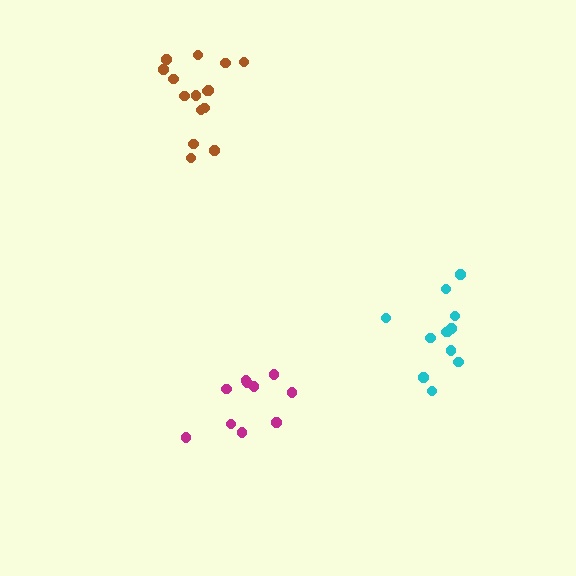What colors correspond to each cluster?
The clusters are colored: magenta, cyan, brown.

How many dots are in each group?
Group 1: 10 dots, Group 2: 12 dots, Group 3: 15 dots (37 total).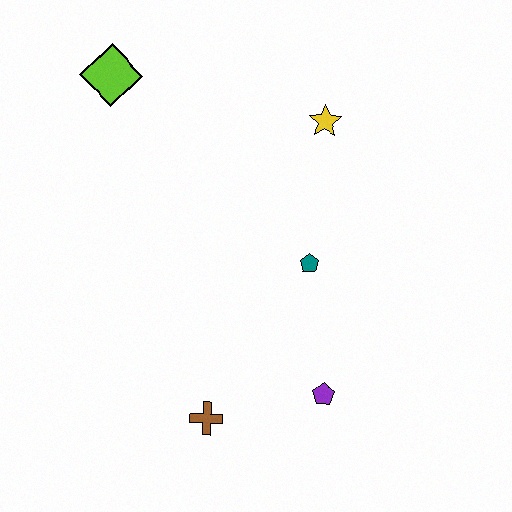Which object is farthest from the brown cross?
The lime diamond is farthest from the brown cross.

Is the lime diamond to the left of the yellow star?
Yes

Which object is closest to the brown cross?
The purple pentagon is closest to the brown cross.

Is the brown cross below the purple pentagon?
Yes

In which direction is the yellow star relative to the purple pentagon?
The yellow star is above the purple pentagon.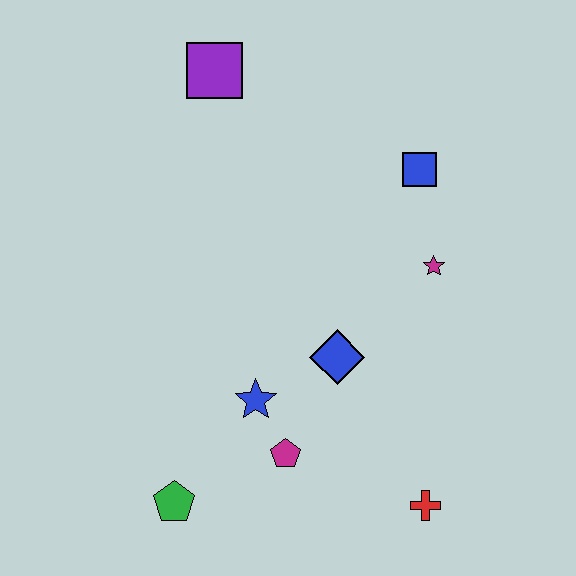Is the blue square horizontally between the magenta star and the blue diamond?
Yes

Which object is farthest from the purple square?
The red cross is farthest from the purple square.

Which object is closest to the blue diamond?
The blue star is closest to the blue diamond.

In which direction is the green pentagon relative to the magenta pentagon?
The green pentagon is to the left of the magenta pentagon.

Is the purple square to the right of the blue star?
No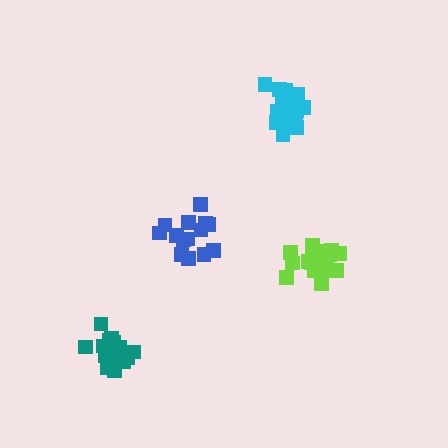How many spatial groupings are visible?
There are 4 spatial groupings.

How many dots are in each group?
Group 1: 20 dots, Group 2: 17 dots, Group 3: 17 dots, Group 4: 14 dots (68 total).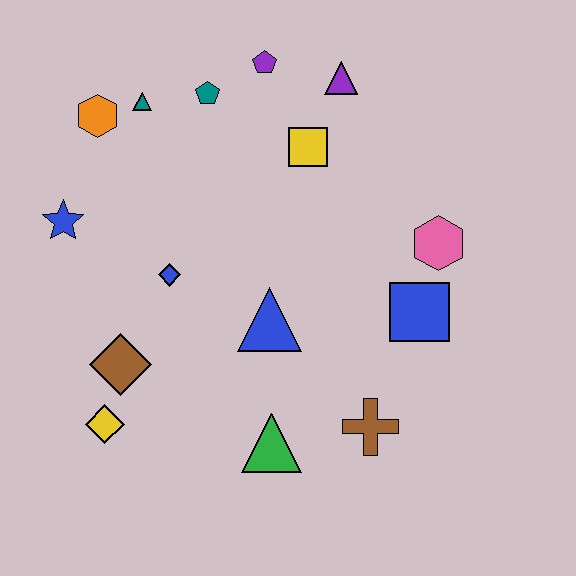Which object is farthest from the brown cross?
The orange hexagon is farthest from the brown cross.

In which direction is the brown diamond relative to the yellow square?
The brown diamond is below the yellow square.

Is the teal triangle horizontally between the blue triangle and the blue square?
No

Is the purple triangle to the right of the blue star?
Yes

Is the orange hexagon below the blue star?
No